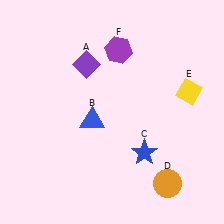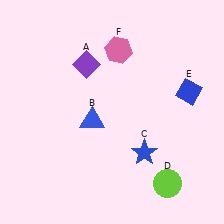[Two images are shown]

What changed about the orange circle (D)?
In Image 1, D is orange. In Image 2, it changed to lime.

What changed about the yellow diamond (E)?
In Image 1, E is yellow. In Image 2, it changed to blue.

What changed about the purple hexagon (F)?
In Image 1, F is purple. In Image 2, it changed to pink.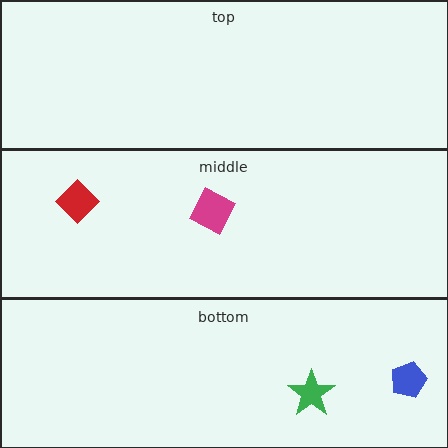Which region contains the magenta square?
The middle region.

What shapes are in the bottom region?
The blue pentagon, the green star.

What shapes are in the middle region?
The magenta square, the red diamond.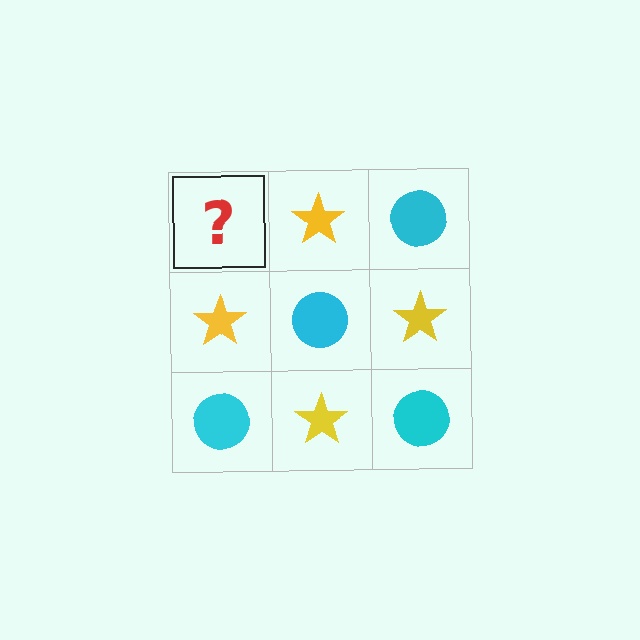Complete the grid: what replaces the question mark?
The question mark should be replaced with a cyan circle.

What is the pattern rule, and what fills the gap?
The rule is that it alternates cyan circle and yellow star in a checkerboard pattern. The gap should be filled with a cyan circle.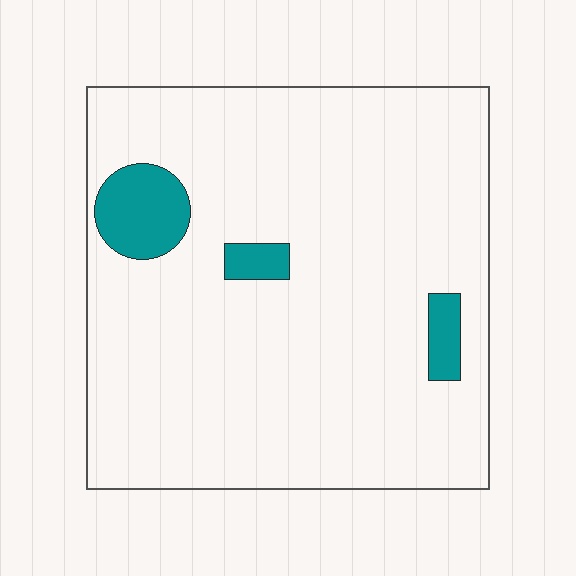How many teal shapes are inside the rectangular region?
3.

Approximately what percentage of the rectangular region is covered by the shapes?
Approximately 10%.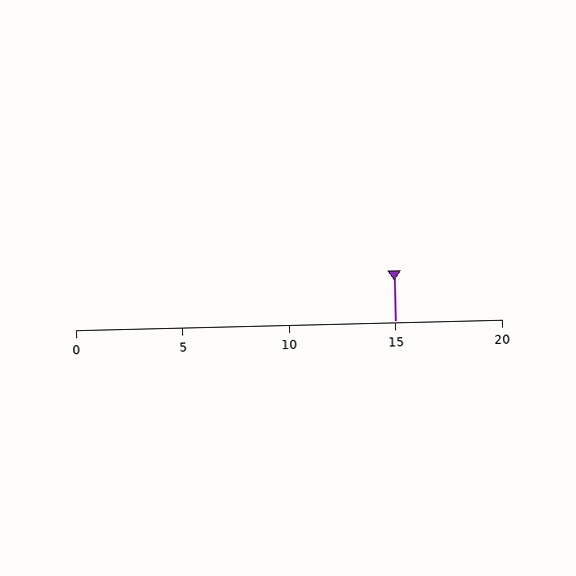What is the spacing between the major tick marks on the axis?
The major ticks are spaced 5 apart.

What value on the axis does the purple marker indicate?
The marker indicates approximately 15.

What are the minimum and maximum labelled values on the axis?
The axis runs from 0 to 20.